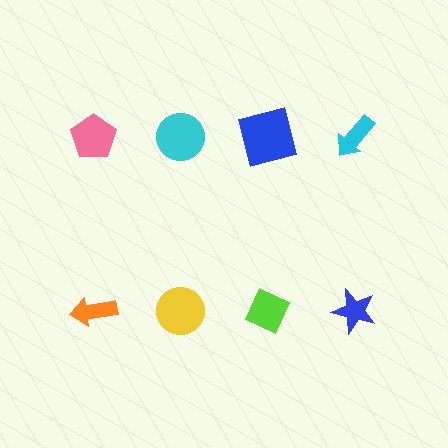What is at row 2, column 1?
An orange arrow.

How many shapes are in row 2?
4 shapes.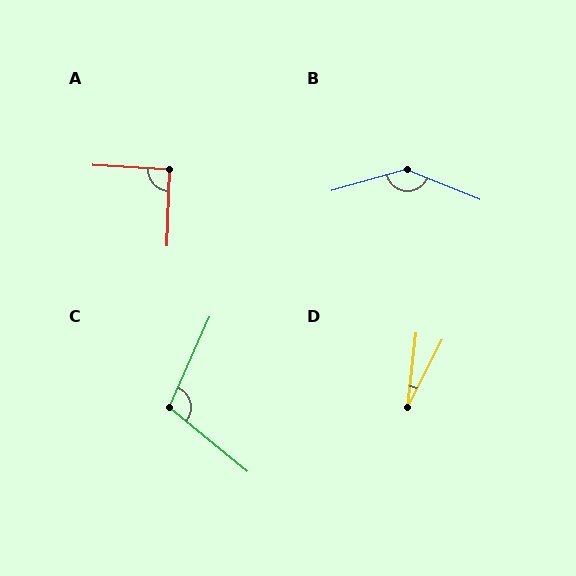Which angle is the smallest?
D, at approximately 20 degrees.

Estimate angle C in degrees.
Approximately 105 degrees.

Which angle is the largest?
B, at approximately 142 degrees.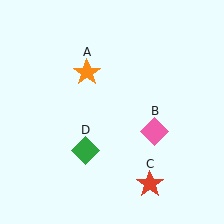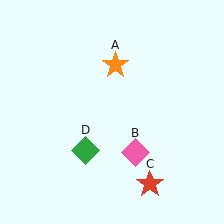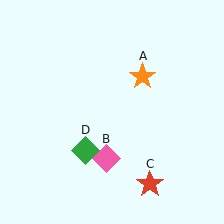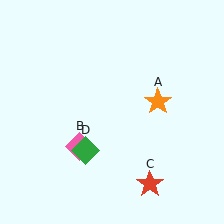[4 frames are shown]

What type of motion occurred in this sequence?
The orange star (object A), pink diamond (object B) rotated clockwise around the center of the scene.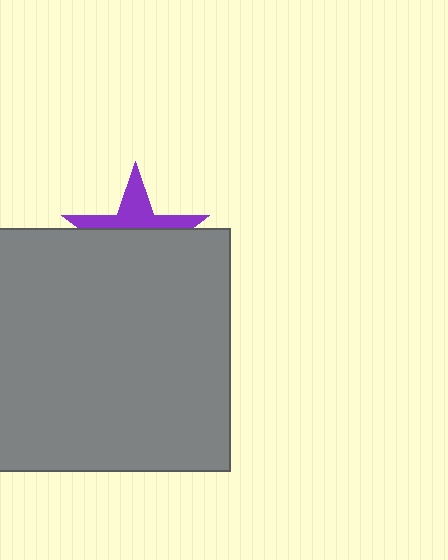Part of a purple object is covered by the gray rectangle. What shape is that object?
It is a star.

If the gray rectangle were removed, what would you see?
You would see the complete purple star.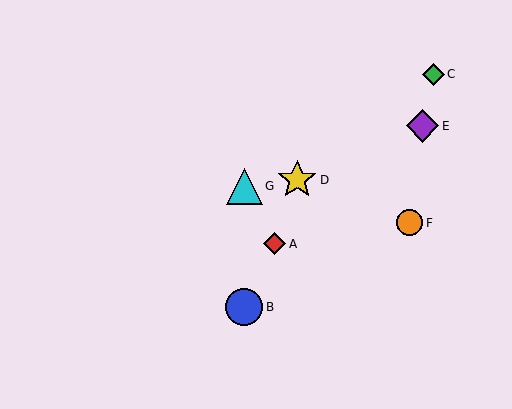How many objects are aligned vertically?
2 objects (B, G) are aligned vertically.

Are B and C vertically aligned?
No, B is at x≈244 and C is at x≈433.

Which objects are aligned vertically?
Objects B, G are aligned vertically.